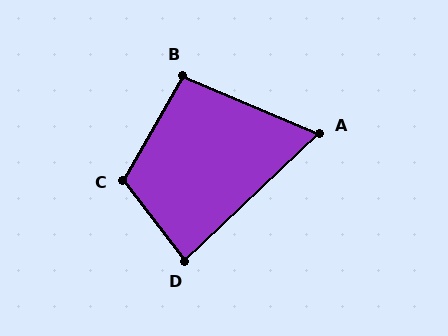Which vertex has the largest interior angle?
C, at approximately 114 degrees.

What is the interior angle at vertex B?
Approximately 96 degrees (obtuse).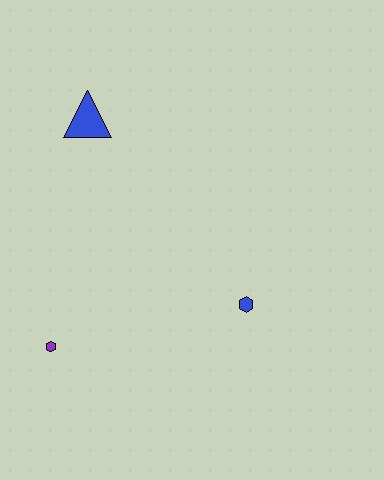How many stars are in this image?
There are no stars.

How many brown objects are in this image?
There are no brown objects.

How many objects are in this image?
There are 3 objects.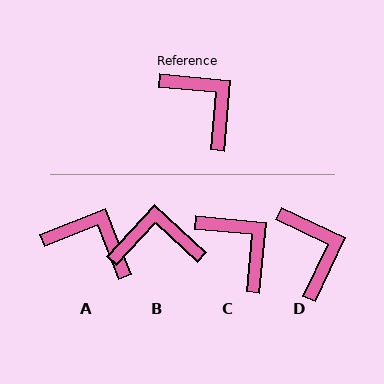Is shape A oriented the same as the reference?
No, it is off by about 26 degrees.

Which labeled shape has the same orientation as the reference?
C.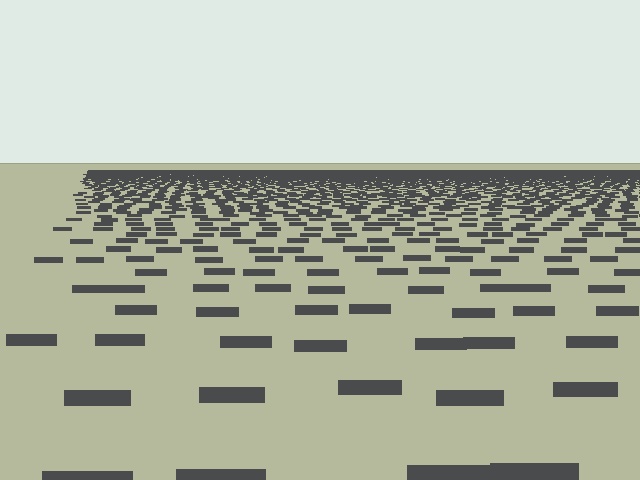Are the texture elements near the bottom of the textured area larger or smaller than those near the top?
Larger. Near the bottom, elements are closer to the viewer and appear at a bigger on-screen size.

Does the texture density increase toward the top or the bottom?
Density increases toward the top.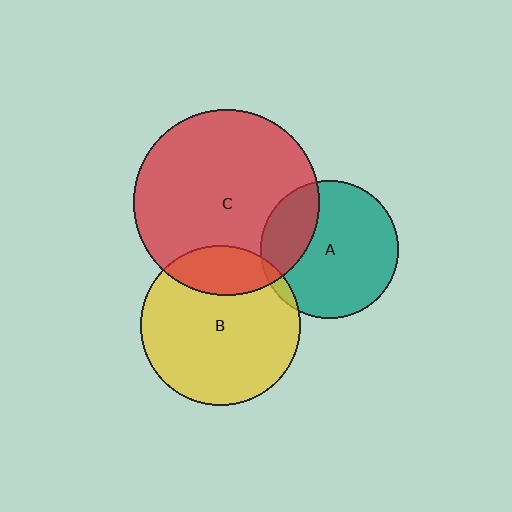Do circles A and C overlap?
Yes.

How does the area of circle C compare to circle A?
Approximately 1.8 times.